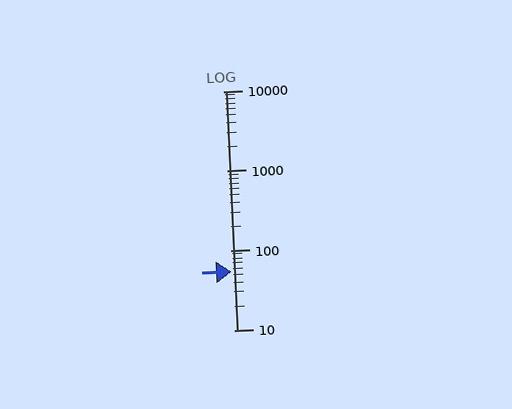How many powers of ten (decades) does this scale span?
The scale spans 3 decades, from 10 to 10000.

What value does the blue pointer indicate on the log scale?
The pointer indicates approximately 54.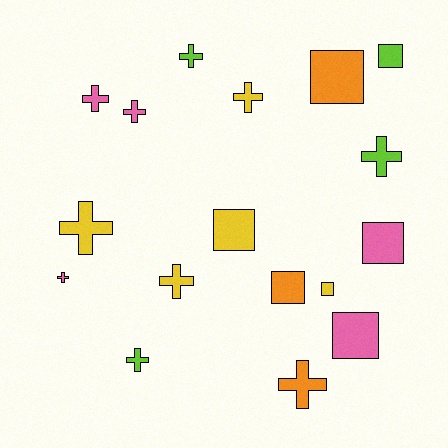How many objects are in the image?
There are 17 objects.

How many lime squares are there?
There is 1 lime square.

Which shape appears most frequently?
Cross, with 10 objects.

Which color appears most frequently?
Yellow, with 5 objects.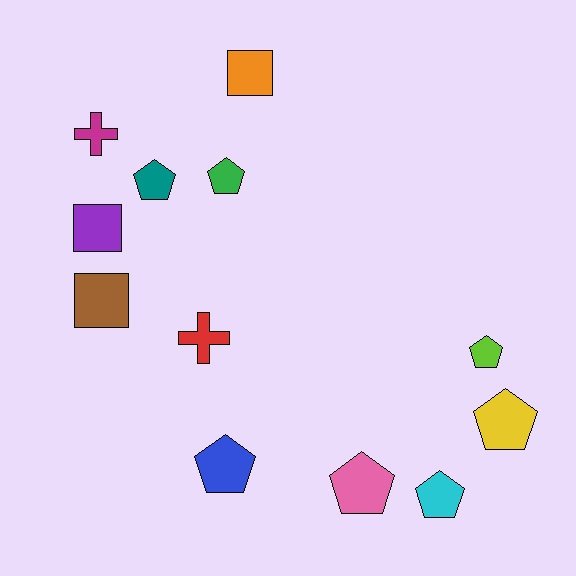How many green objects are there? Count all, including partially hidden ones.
There is 1 green object.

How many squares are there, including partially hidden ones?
There are 3 squares.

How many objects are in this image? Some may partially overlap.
There are 12 objects.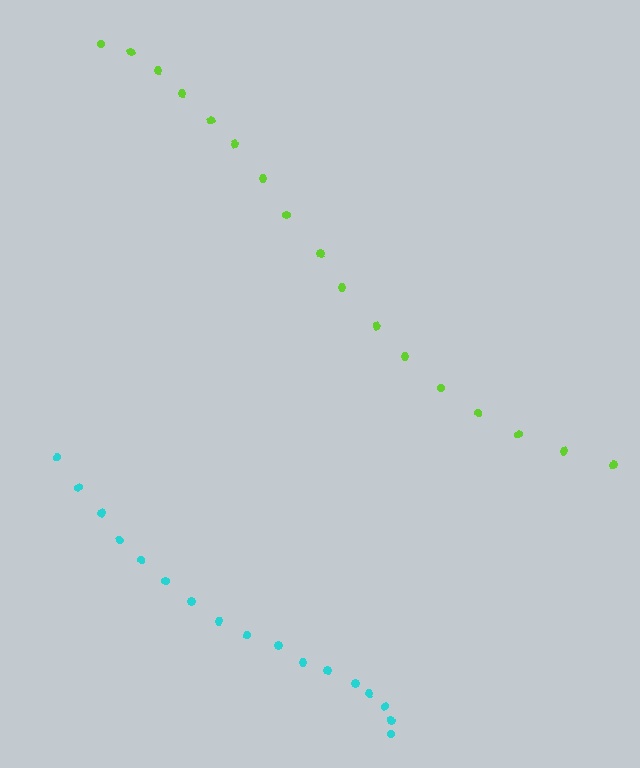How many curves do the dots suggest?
There are 2 distinct paths.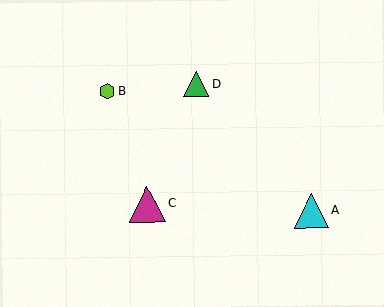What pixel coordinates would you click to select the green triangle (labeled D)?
Click at (196, 83) to select the green triangle D.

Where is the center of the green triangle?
The center of the green triangle is at (196, 83).